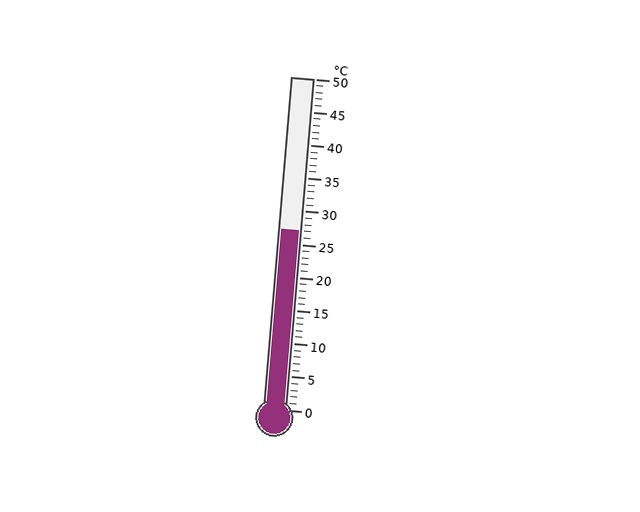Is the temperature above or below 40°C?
The temperature is below 40°C.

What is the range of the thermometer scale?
The thermometer scale ranges from 0°C to 50°C.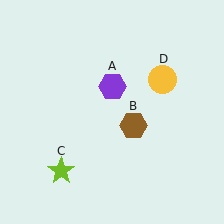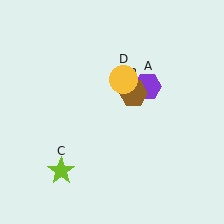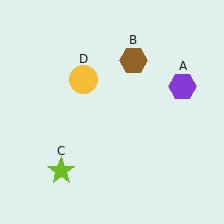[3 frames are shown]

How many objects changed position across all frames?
3 objects changed position: purple hexagon (object A), brown hexagon (object B), yellow circle (object D).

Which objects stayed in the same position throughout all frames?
Lime star (object C) remained stationary.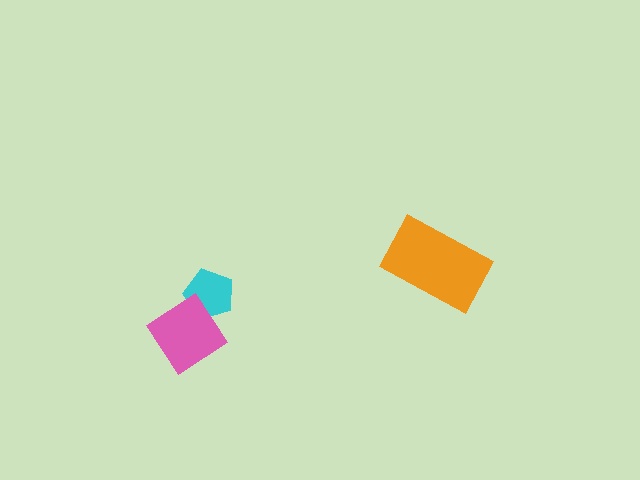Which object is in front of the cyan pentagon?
The pink diamond is in front of the cyan pentagon.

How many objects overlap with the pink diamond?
1 object overlaps with the pink diamond.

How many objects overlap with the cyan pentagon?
1 object overlaps with the cyan pentagon.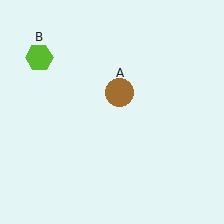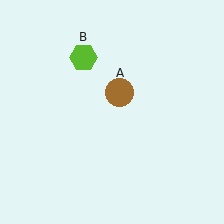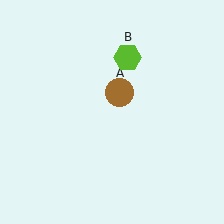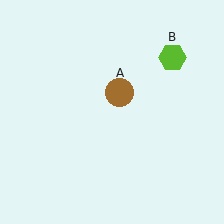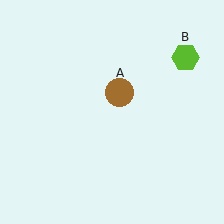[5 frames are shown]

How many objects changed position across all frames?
1 object changed position: lime hexagon (object B).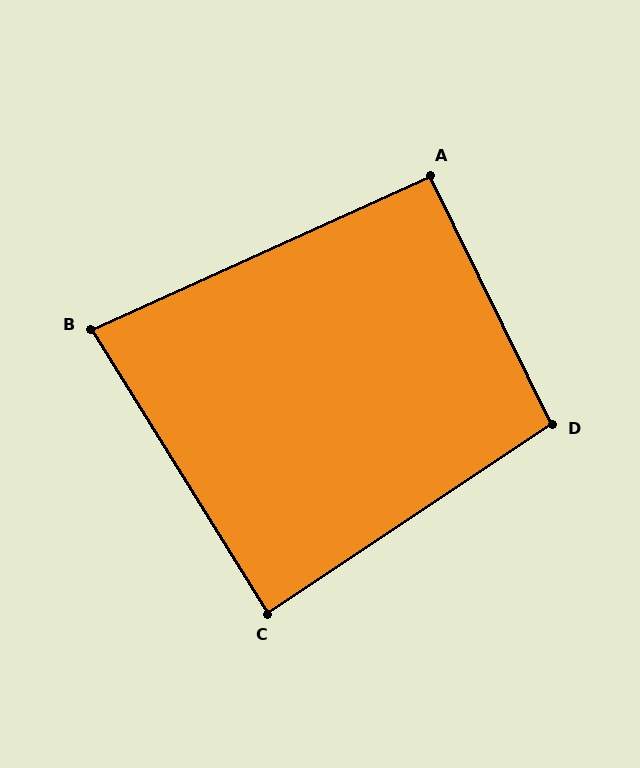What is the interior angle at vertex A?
Approximately 92 degrees (approximately right).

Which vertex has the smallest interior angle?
B, at approximately 82 degrees.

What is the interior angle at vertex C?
Approximately 88 degrees (approximately right).